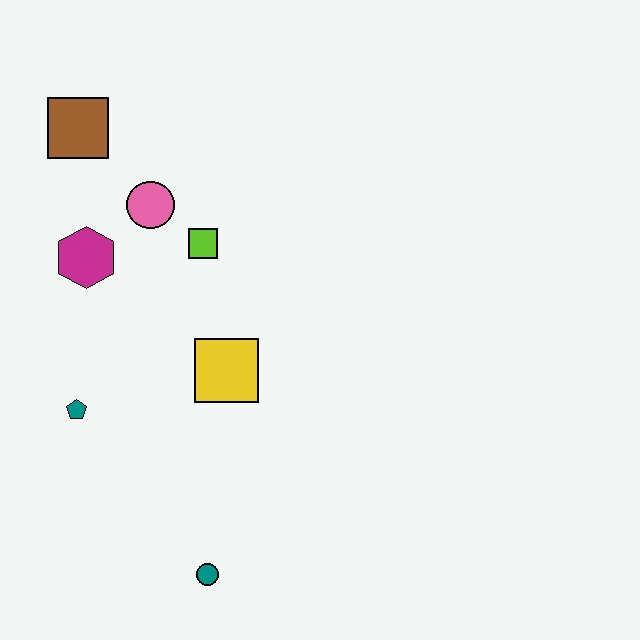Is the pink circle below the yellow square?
No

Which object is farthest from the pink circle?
The teal circle is farthest from the pink circle.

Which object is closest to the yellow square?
The lime square is closest to the yellow square.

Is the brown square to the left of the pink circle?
Yes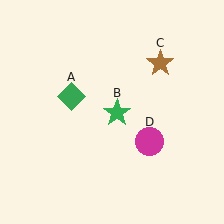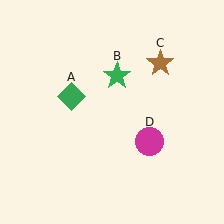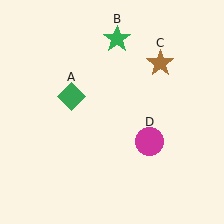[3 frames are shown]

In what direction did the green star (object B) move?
The green star (object B) moved up.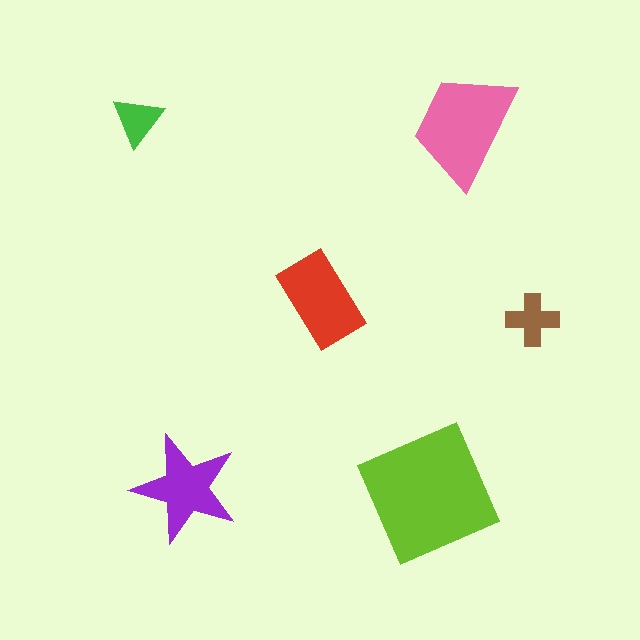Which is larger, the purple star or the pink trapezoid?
The pink trapezoid.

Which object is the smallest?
The green triangle.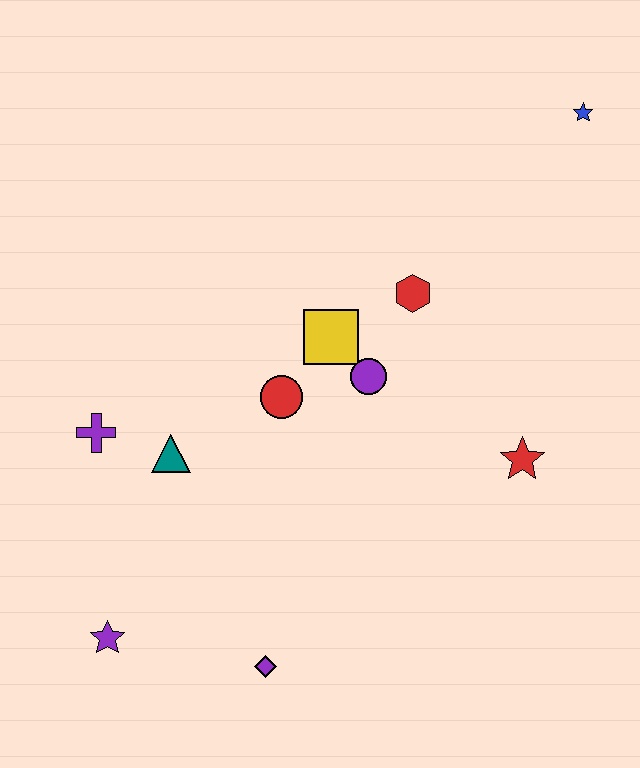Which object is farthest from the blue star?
The purple star is farthest from the blue star.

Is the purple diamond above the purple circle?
No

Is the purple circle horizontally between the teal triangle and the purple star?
No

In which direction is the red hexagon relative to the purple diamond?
The red hexagon is above the purple diamond.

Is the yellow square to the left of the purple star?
No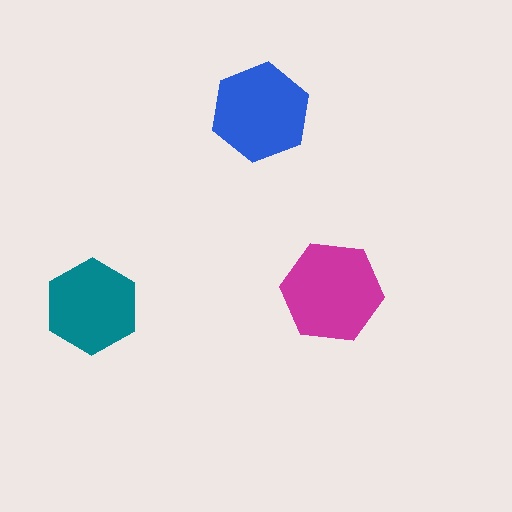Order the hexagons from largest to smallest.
the magenta one, the blue one, the teal one.